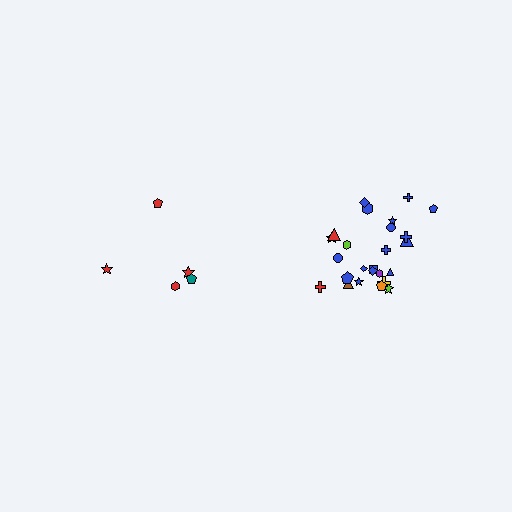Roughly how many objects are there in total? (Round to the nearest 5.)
Roughly 30 objects in total.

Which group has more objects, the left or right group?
The right group.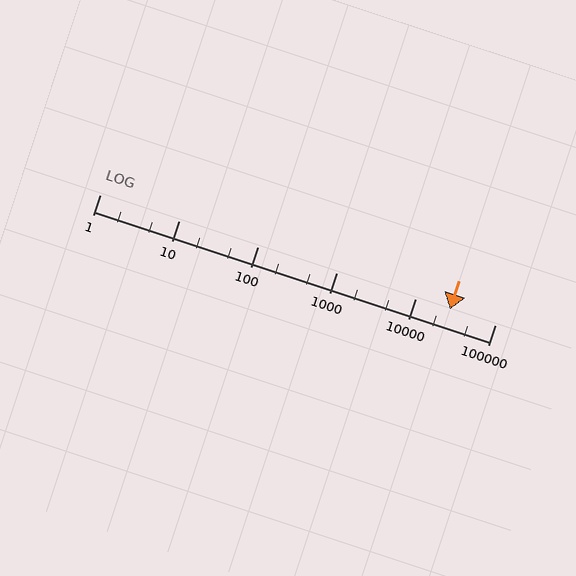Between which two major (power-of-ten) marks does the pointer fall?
The pointer is between 10000 and 100000.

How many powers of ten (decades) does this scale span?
The scale spans 5 decades, from 1 to 100000.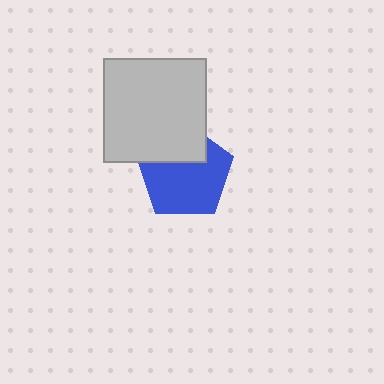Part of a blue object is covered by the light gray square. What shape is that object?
It is a pentagon.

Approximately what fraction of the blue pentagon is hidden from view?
Roughly 32% of the blue pentagon is hidden behind the light gray square.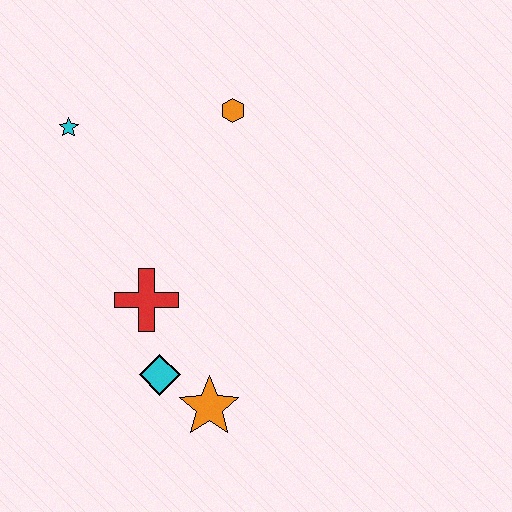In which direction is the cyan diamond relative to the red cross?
The cyan diamond is below the red cross.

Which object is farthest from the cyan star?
The orange star is farthest from the cyan star.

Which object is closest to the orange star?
The cyan diamond is closest to the orange star.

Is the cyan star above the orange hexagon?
No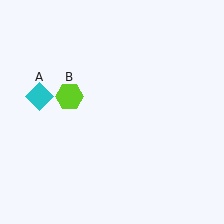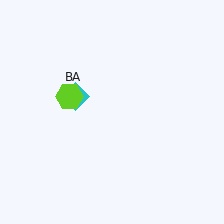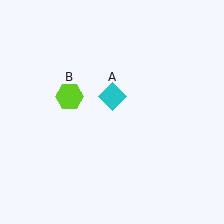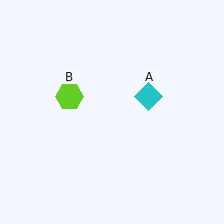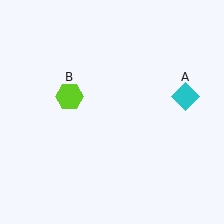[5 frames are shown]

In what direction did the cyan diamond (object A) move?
The cyan diamond (object A) moved right.